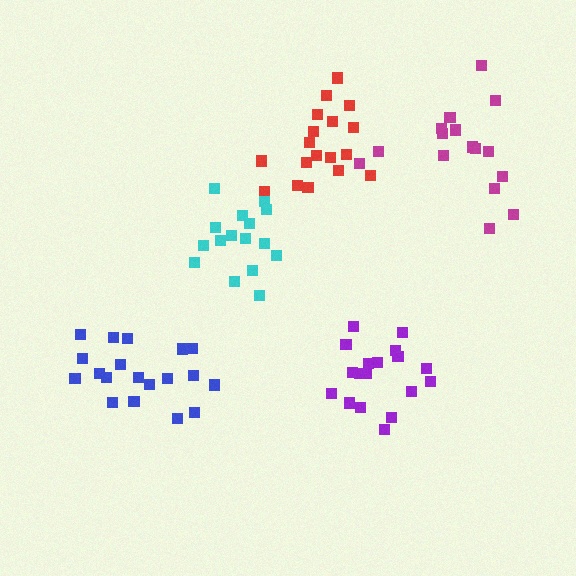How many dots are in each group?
Group 1: 18 dots, Group 2: 18 dots, Group 3: 19 dots, Group 4: 16 dots, Group 5: 17 dots (88 total).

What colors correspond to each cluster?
The clusters are colored: purple, red, blue, cyan, magenta.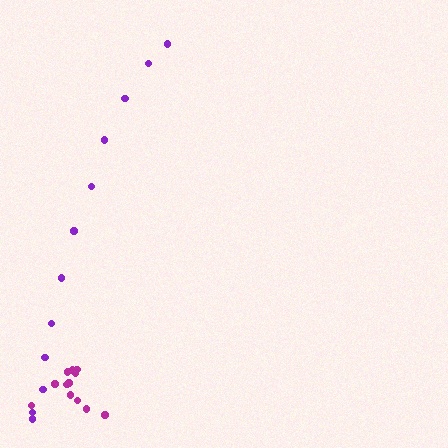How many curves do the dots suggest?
There are 2 distinct paths.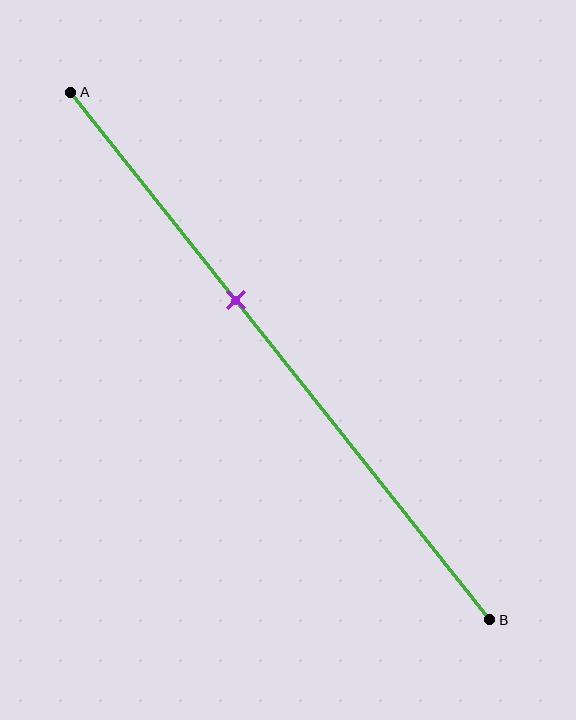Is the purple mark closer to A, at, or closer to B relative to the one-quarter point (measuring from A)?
The purple mark is closer to point B than the one-quarter point of segment AB.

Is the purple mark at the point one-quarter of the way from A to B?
No, the mark is at about 40% from A, not at the 25% one-quarter point.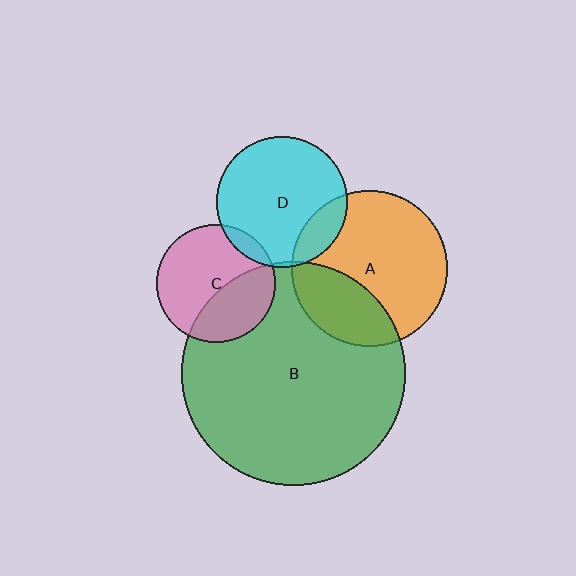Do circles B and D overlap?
Yes.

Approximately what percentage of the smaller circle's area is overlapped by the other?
Approximately 5%.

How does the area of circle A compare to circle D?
Approximately 1.4 times.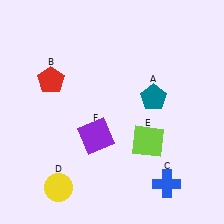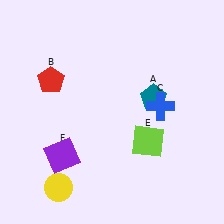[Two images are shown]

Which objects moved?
The objects that moved are: the blue cross (C), the purple square (F).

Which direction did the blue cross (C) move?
The blue cross (C) moved up.